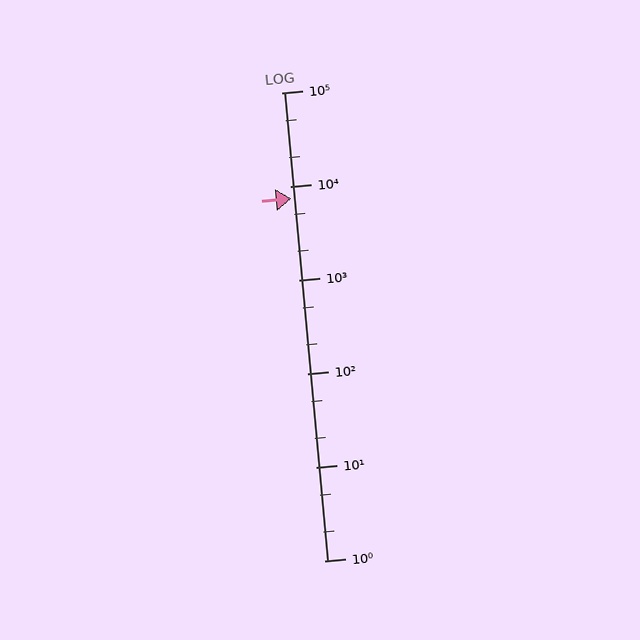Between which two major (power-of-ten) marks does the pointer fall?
The pointer is between 1000 and 10000.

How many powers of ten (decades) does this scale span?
The scale spans 5 decades, from 1 to 100000.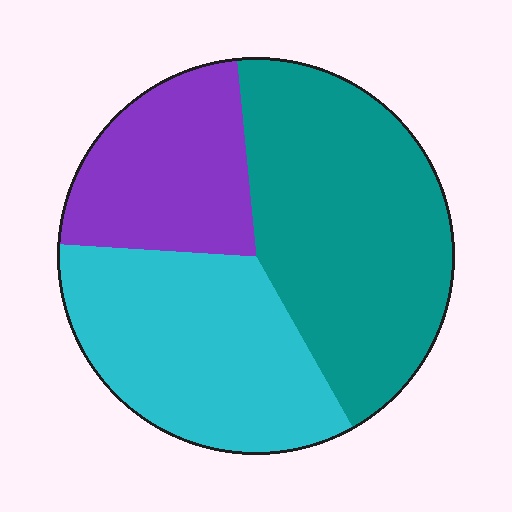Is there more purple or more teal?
Teal.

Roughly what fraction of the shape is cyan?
Cyan takes up about one third (1/3) of the shape.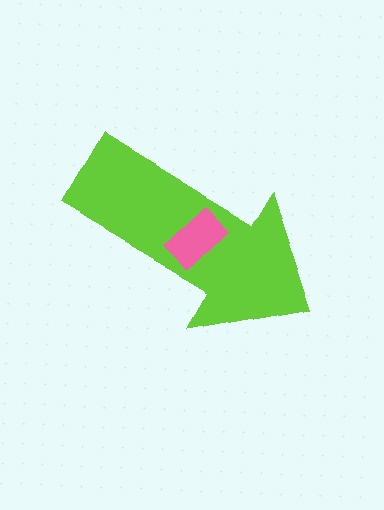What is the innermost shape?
The pink rectangle.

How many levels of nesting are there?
2.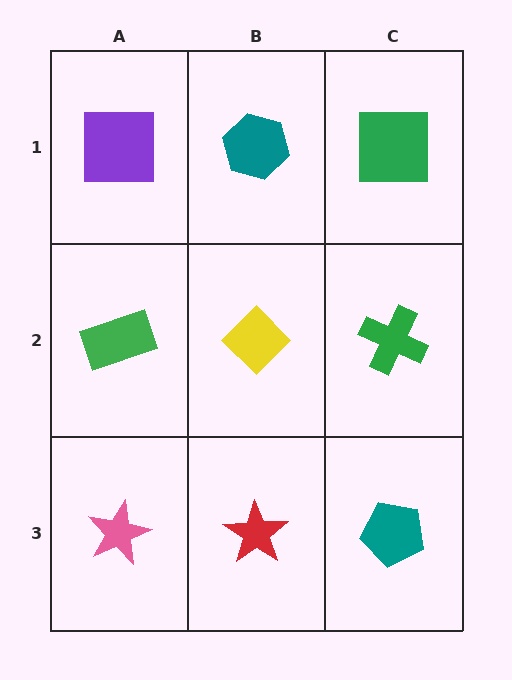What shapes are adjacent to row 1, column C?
A green cross (row 2, column C), a teal hexagon (row 1, column B).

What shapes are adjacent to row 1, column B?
A yellow diamond (row 2, column B), a purple square (row 1, column A), a green square (row 1, column C).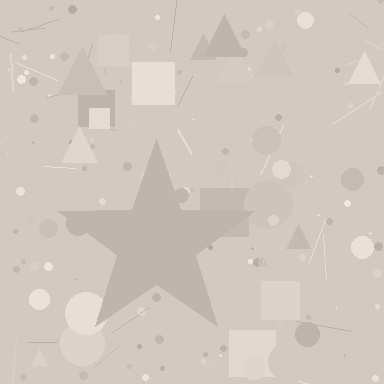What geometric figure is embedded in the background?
A star is embedded in the background.